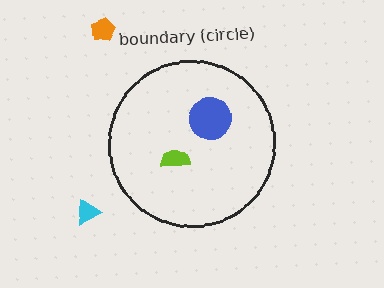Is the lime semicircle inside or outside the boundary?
Inside.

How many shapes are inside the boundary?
2 inside, 2 outside.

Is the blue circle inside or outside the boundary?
Inside.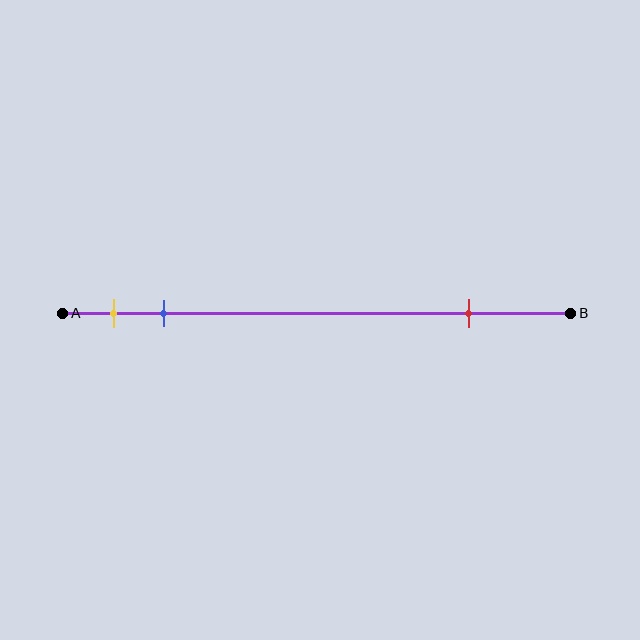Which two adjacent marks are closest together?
The yellow and blue marks are the closest adjacent pair.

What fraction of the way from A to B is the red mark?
The red mark is approximately 80% (0.8) of the way from A to B.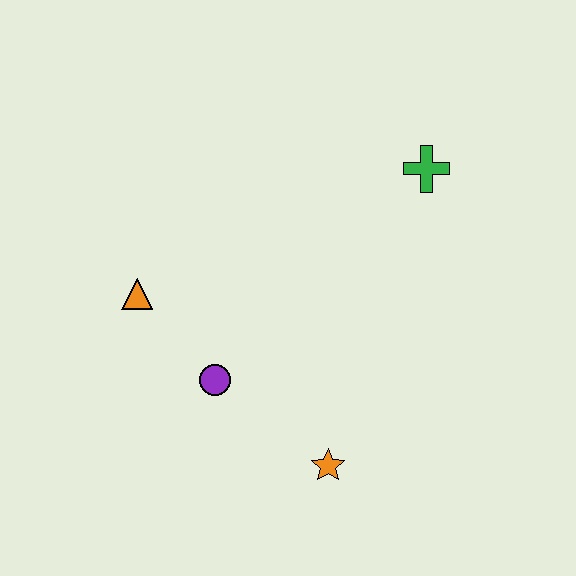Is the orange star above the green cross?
No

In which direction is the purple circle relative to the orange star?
The purple circle is to the left of the orange star.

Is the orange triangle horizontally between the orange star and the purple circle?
No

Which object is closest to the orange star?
The purple circle is closest to the orange star.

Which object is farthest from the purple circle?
The green cross is farthest from the purple circle.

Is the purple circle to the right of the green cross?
No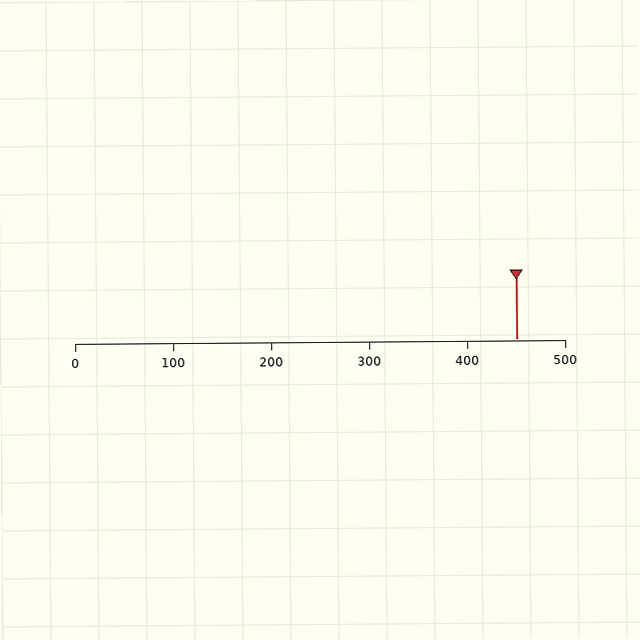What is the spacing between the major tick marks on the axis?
The major ticks are spaced 100 apart.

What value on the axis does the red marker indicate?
The marker indicates approximately 450.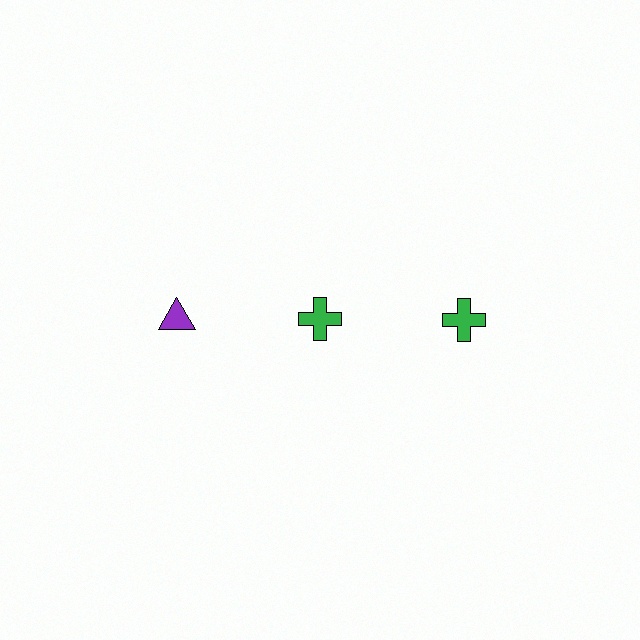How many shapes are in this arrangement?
There are 3 shapes arranged in a grid pattern.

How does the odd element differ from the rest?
It differs in both color (purple instead of green) and shape (triangle instead of cross).